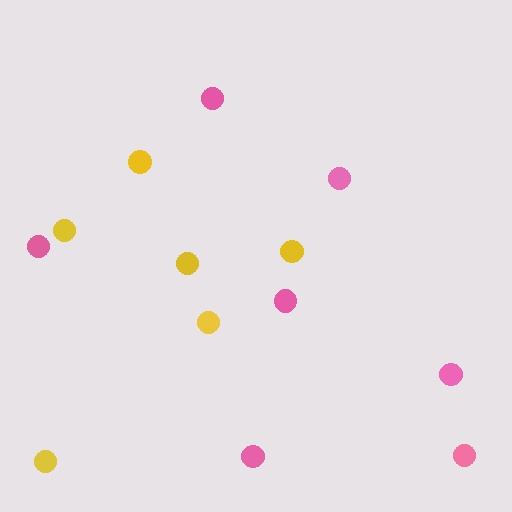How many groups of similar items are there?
There are 2 groups: one group of yellow circles (6) and one group of pink circles (7).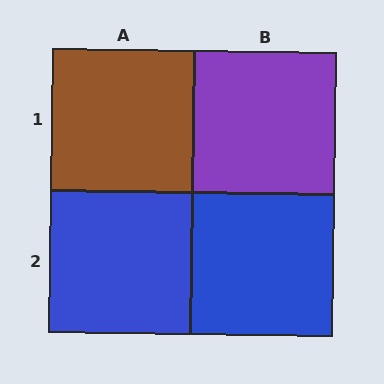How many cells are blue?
2 cells are blue.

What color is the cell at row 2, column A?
Blue.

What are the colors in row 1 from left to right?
Brown, purple.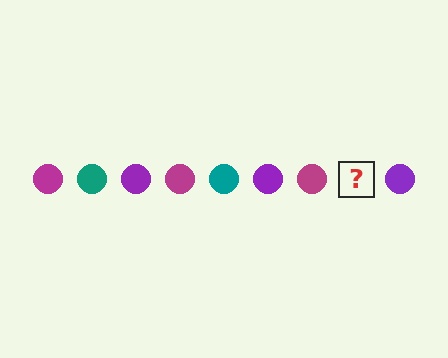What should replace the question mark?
The question mark should be replaced with a teal circle.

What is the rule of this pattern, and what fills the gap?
The rule is that the pattern cycles through magenta, teal, purple circles. The gap should be filled with a teal circle.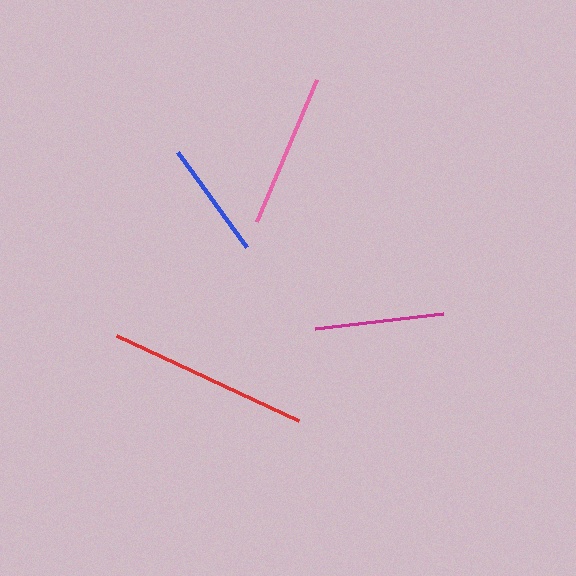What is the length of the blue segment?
The blue segment is approximately 117 pixels long.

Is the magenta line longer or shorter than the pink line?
The pink line is longer than the magenta line.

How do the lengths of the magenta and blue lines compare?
The magenta and blue lines are approximately the same length.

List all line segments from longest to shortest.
From longest to shortest: red, pink, magenta, blue.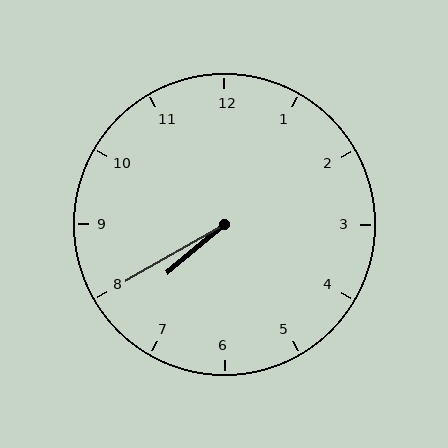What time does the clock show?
7:40.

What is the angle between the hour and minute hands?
Approximately 10 degrees.